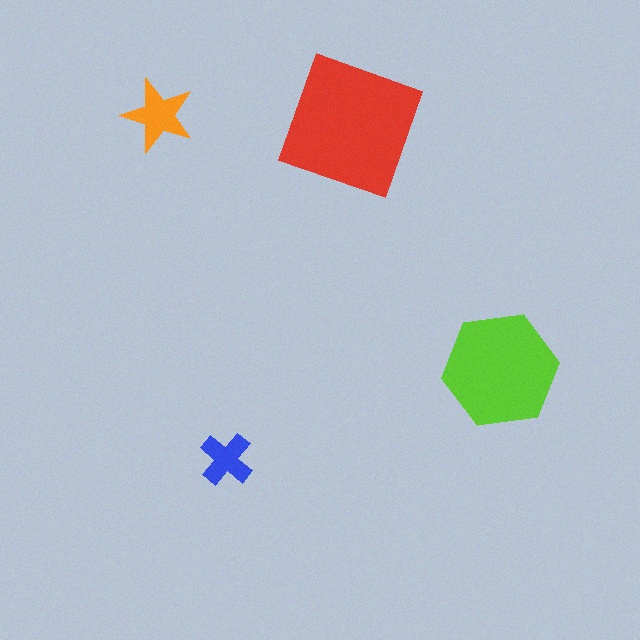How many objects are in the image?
There are 4 objects in the image.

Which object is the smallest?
The blue cross.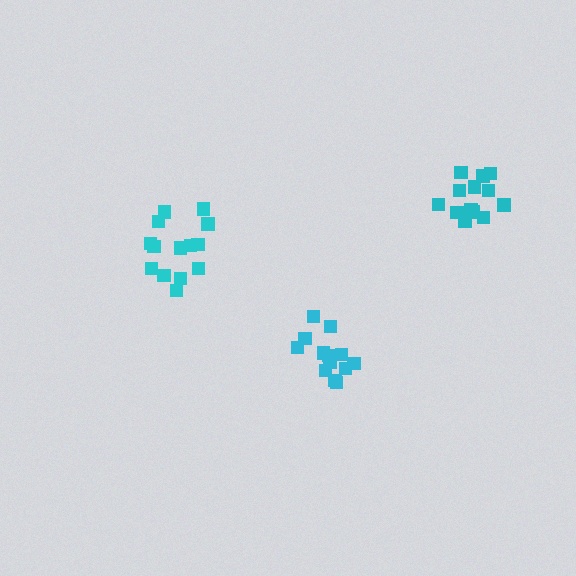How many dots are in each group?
Group 1: 14 dots, Group 2: 14 dots, Group 3: 13 dots (41 total).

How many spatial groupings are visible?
There are 3 spatial groupings.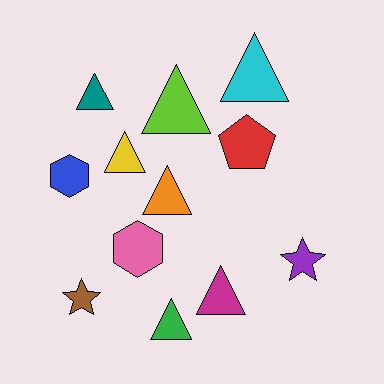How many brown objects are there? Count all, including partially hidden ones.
There is 1 brown object.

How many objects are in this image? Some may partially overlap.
There are 12 objects.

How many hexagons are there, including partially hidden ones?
There are 2 hexagons.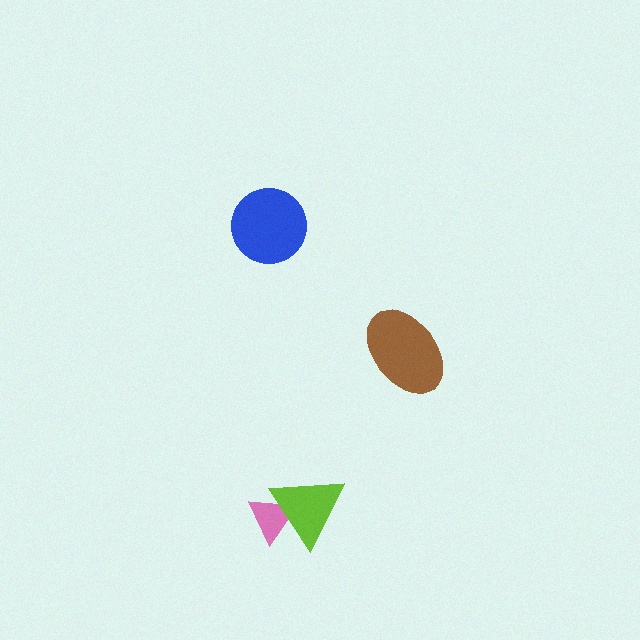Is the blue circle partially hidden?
No, no other shape covers it.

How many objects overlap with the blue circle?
0 objects overlap with the blue circle.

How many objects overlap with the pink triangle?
1 object overlaps with the pink triangle.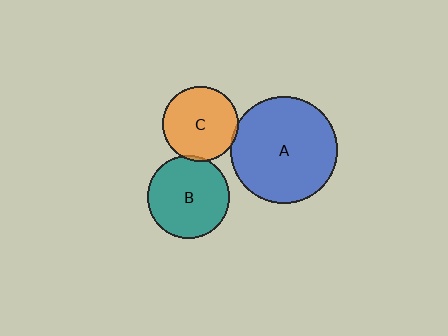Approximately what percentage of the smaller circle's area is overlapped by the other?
Approximately 5%.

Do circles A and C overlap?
Yes.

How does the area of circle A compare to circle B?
Approximately 1.7 times.